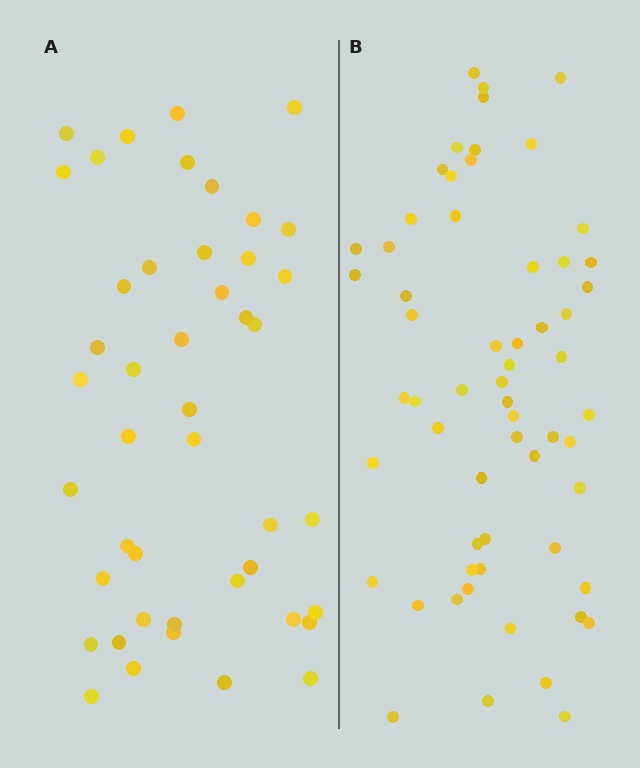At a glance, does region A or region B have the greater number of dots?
Region B (the right region) has more dots.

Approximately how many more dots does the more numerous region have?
Region B has approximately 15 more dots than region A.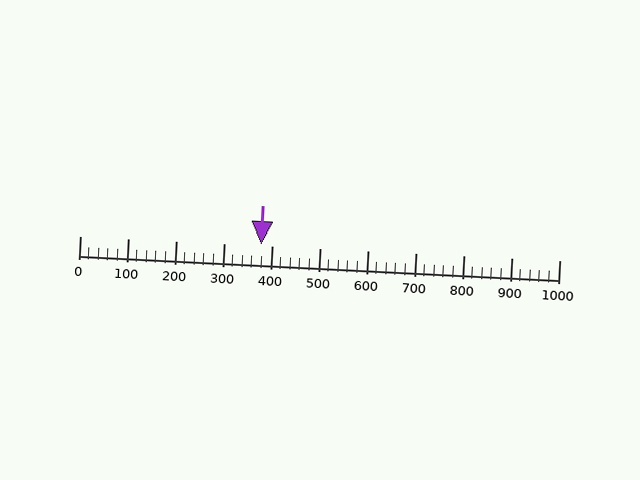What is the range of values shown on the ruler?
The ruler shows values from 0 to 1000.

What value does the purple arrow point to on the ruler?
The purple arrow points to approximately 378.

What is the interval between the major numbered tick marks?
The major tick marks are spaced 100 units apart.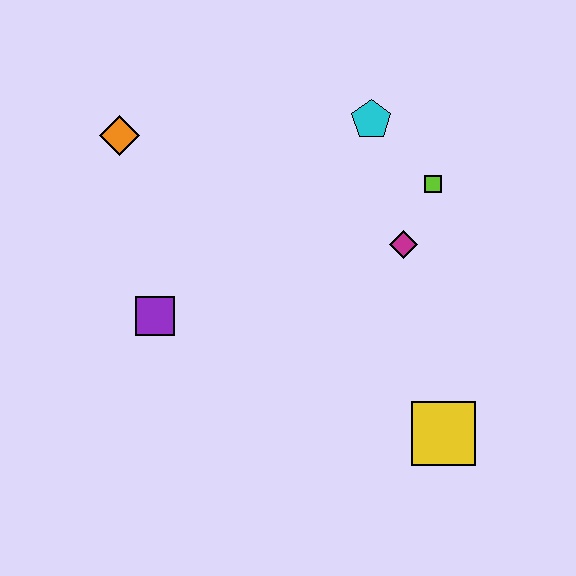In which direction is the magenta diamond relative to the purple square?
The magenta diamond is to the right of the purple square.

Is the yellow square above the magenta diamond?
No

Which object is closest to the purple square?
The orange diamond is closest to the purple square.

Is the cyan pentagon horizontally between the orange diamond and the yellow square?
Yes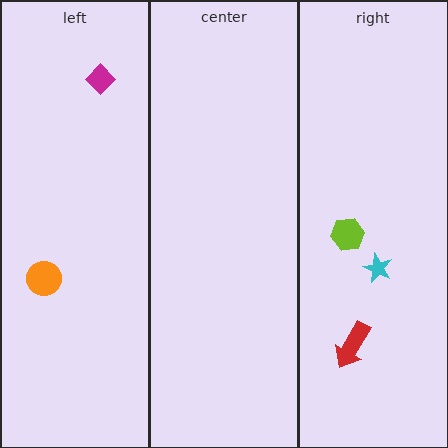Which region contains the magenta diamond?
The left region.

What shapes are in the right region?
The lime hexagon, the red arrow, the cyan star.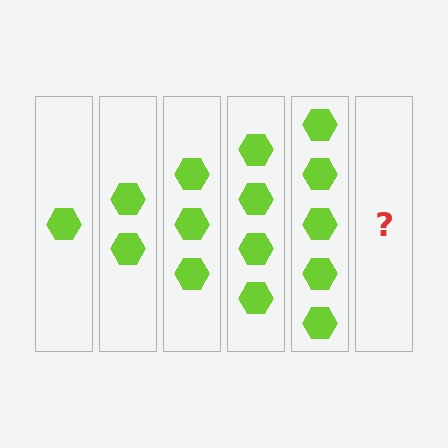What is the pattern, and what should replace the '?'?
The pattern is that each step adds one more hexagon. The '?' should be 6 hexagons.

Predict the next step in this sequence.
The next step is 6 hexagons.